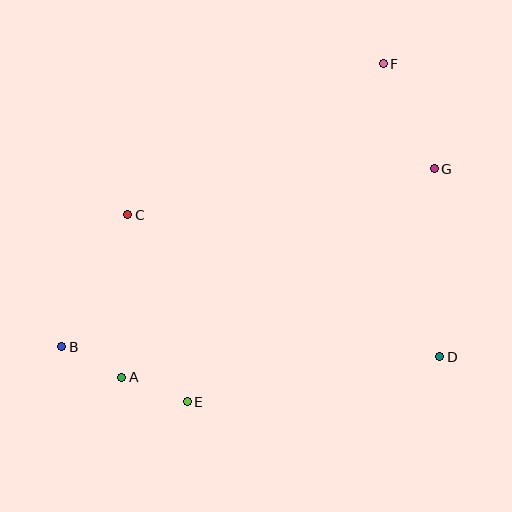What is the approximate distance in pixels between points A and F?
The distance between A and F is approximately 408 pixels.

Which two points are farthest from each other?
Points B and F are farthest from each other.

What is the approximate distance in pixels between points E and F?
The distance between E and F is approximately 391 pixels.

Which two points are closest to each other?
Points A and B are closest to each other.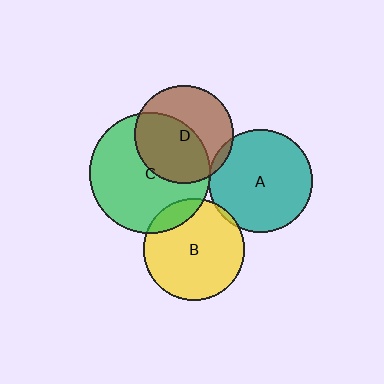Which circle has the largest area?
Circle C (green).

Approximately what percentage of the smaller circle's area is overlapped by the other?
Approximately 15%.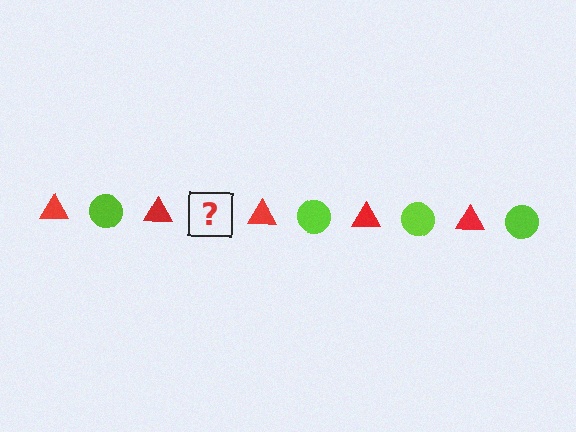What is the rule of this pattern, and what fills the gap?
The rule is that the pattern alternates between red triangle and lime circle. The gap should be filled with a lime circle.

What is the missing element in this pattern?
The missing element is a lime circle.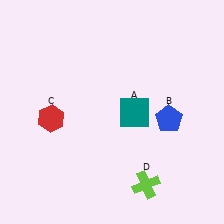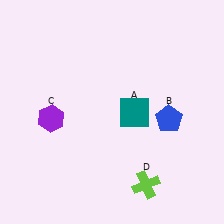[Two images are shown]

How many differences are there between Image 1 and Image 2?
There is 1 difference between the two images.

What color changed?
The hexagon (C) changed from red in Image 1 to purple in Image 2.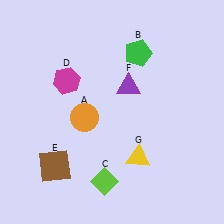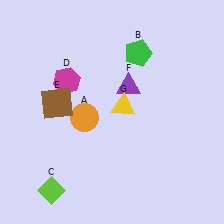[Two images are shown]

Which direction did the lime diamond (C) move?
The lime diamond (C) moved left.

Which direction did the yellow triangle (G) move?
The yellow triangle (G) moved up.